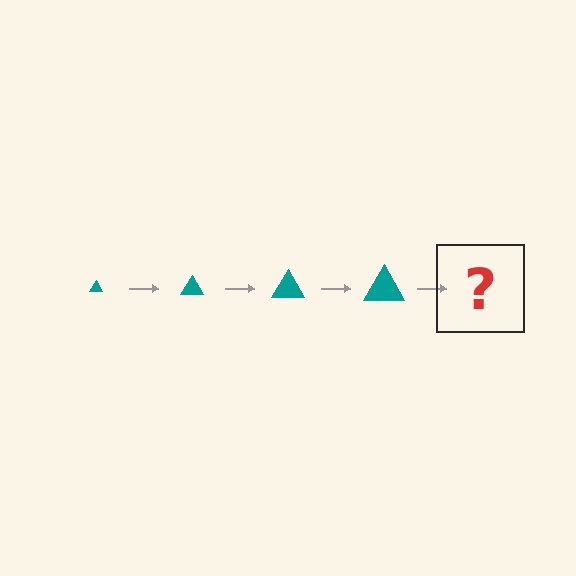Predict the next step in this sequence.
The next step is a teal triangle, larger than the previous one.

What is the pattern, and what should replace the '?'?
The pattern is that the triangle gets progressively larger each step. The '?' should be a teal triangle, larger than the previous one.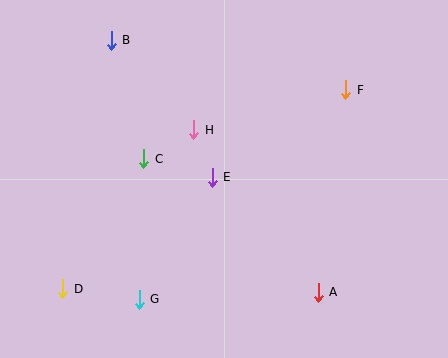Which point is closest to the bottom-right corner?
Point A is closest to the bottom-right corner.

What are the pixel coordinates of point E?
Point E is at (212, 177).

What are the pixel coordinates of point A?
Point A is at (318, 292).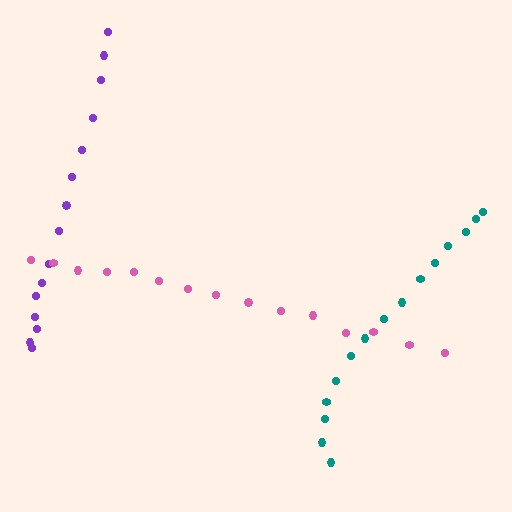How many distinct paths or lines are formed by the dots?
There are 3 distinct paths.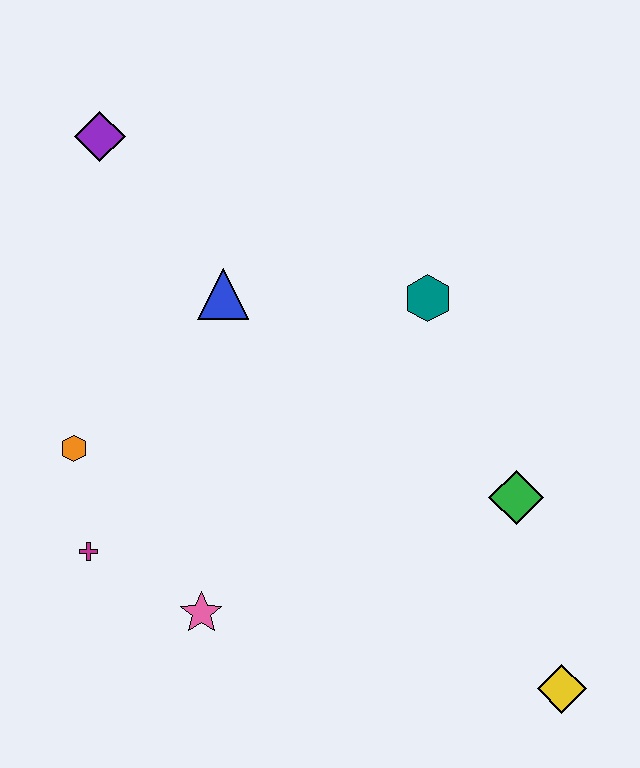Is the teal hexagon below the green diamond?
No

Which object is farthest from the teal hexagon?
The magenta cross is farthest from the teal hexagon.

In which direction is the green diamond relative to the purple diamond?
The green diamond is to the right of the purple diamond.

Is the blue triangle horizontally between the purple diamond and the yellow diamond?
Yes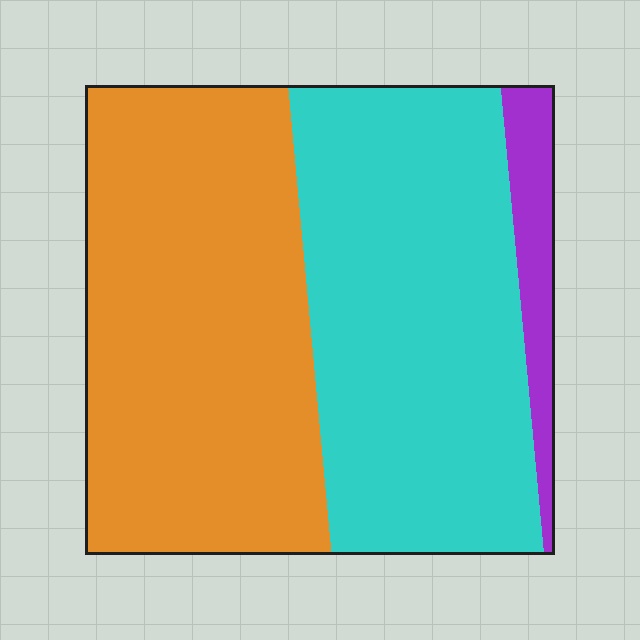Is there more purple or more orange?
Orange.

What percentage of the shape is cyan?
Cyan takes up between a quarter and a half of the shape.